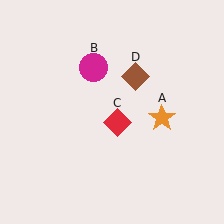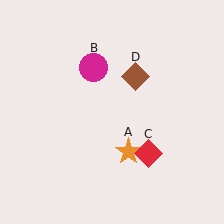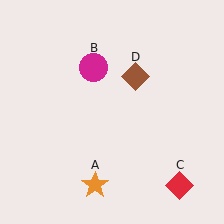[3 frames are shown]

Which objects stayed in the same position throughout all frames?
Magenta circle (object B) and brown diamond (object D) remained stationary.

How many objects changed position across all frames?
2 objects changed position: orange star (object A), red diamond (object C).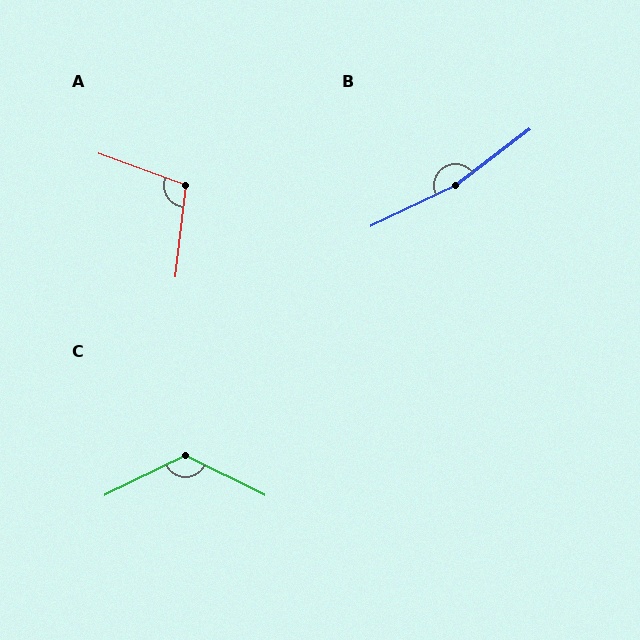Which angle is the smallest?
A, at approximately 104 degrees.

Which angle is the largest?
B, at approximately 169 degrees.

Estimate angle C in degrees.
Approximately 128 degrees.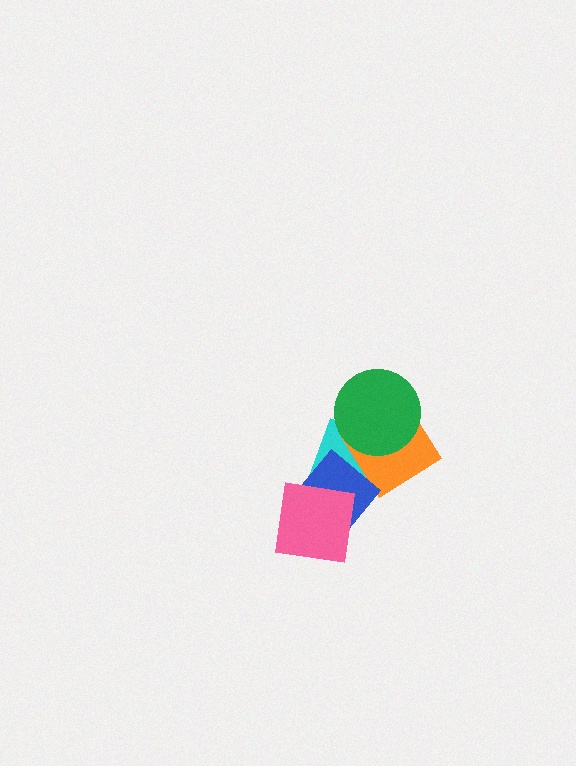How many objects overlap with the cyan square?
4 objects overlap with the cyan square.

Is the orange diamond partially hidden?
Yes, it is partially covered by another shape.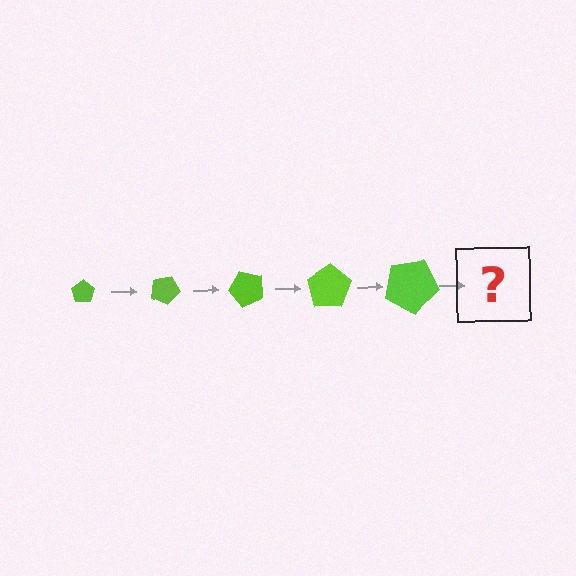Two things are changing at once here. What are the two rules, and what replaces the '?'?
The two rules are that the pentagon grows larger each step and it rotates 25 degrees each step. The '?' should be a pentagon, larger than the previous one and rotated 125 degrees from the start.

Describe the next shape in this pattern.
It should be a pentagon, larger than the previous one and rotated 125 degrees from the start.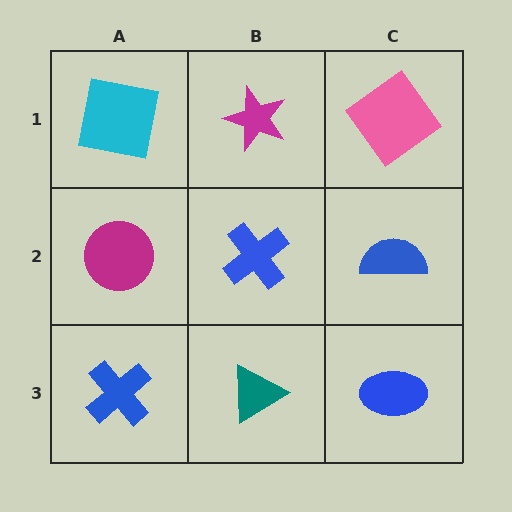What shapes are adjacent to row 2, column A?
A cyan square (row 1, column A), a blue cross (row 3, column A), a blue cross (row 2, column B).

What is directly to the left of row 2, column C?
A blue cross.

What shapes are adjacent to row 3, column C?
A blue semicircle (row 2, column C), a teal triangle (row 3, column B).